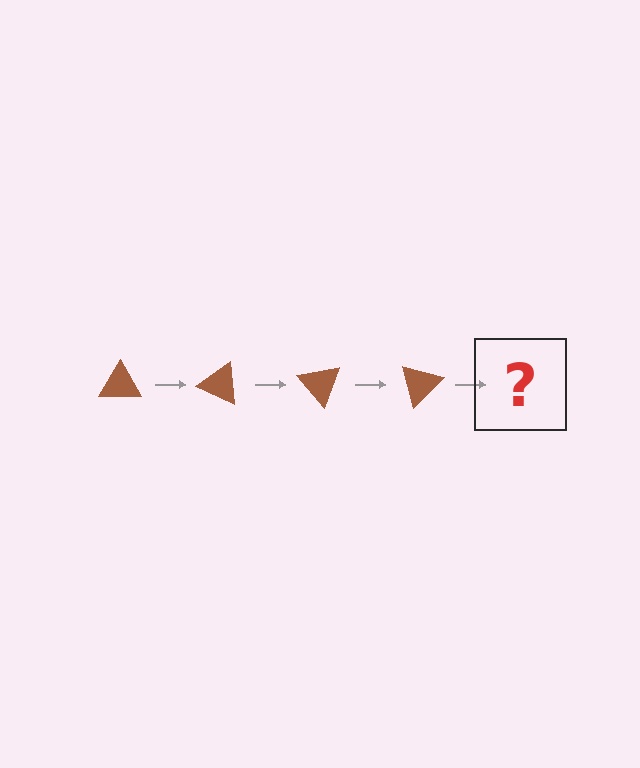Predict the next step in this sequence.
The next step is a brown triangle rotated 100 degrees.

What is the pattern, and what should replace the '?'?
The pattern is that the triangle rotates 25 degrees each step. The '?' should be a brown triangle rotated 100 degrees.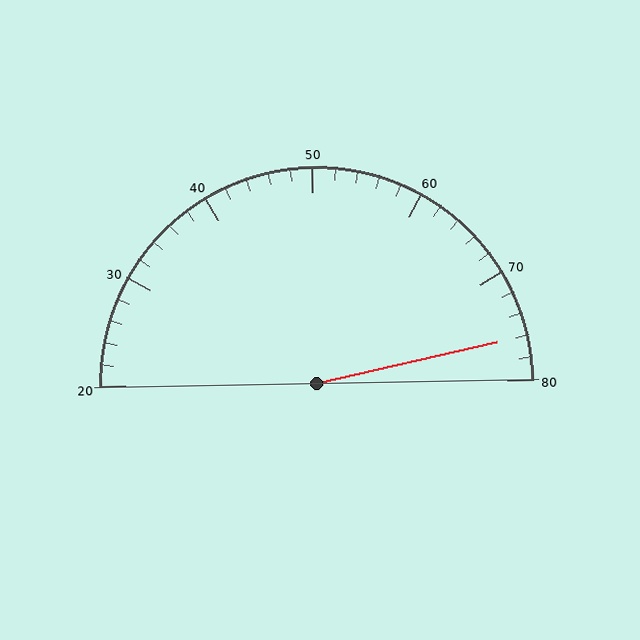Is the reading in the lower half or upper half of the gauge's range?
The reading is in the upper half of the range (20 to 80).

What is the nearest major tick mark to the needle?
The nearest major tick mark is 80.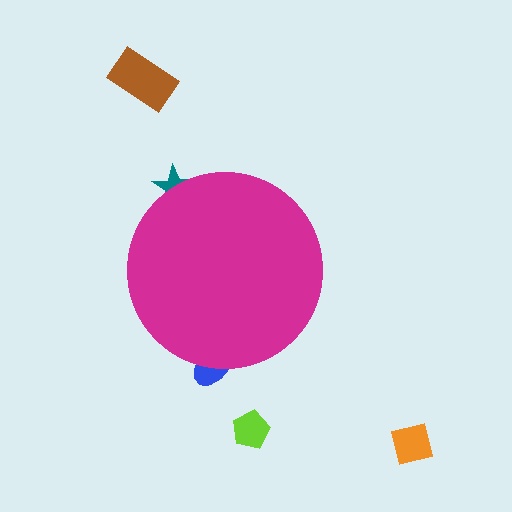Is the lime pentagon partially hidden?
No, the lime pentagon is fully visible.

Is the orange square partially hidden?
No, the orange square is fully visible.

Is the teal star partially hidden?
Yes, the teal star is partially hidden behind the magenta circle.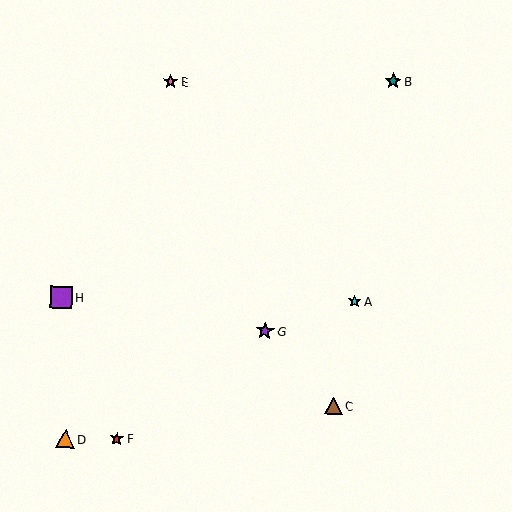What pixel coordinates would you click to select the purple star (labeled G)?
Click at (265, 331) to select the purple star G.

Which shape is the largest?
The purple square (labeled H) is the largest.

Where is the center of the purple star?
The center of the purple star is at (265, 331).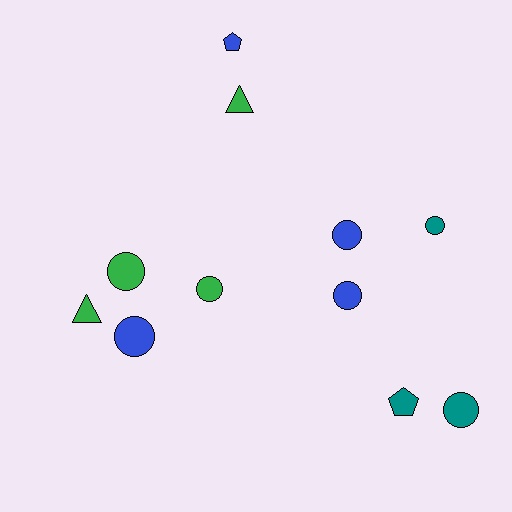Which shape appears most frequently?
Circle, with 7 objects.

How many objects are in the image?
There are 11 objects.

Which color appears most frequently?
Green, with 4 objects.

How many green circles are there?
There are 2 green circles.